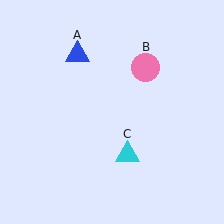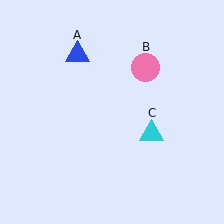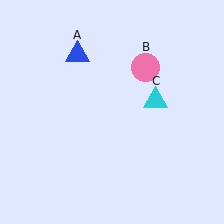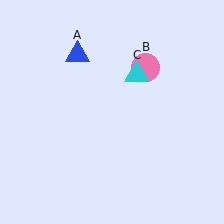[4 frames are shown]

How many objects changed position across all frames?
1 object changed position: cyan triangle (object C).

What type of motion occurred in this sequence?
The cyan triangle (object C) rotated counterclockwise around the center of the scene.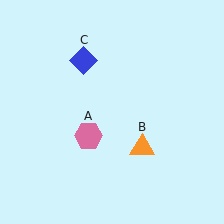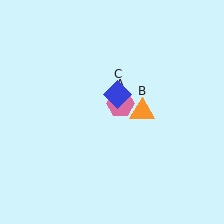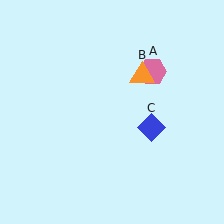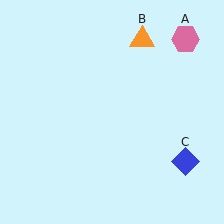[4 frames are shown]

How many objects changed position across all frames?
3 objects changed position: pink hexagon (object A), orange triangle (object B), blue diamond (object C).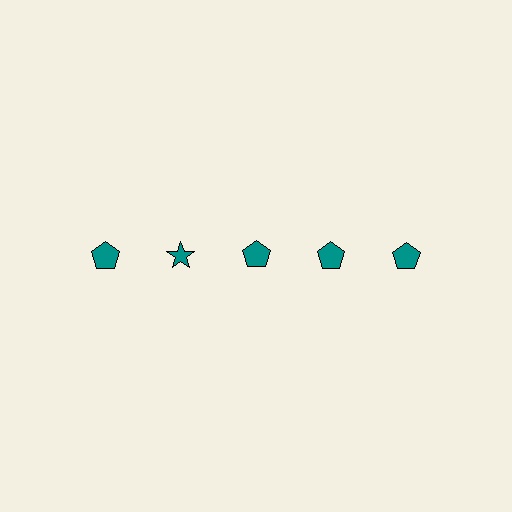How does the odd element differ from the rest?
It has a different shape: star instead of pentagon.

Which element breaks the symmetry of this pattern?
The teal star in the top row, second from left column breaks the symmetry. All other shapes are teal pentagons.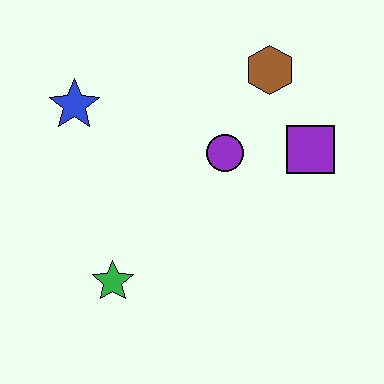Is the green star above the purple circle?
No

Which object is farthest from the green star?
The brown hexagon is farthest from the green star.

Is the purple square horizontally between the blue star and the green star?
No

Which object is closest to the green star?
The purple circle is closest to the green star.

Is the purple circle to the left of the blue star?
No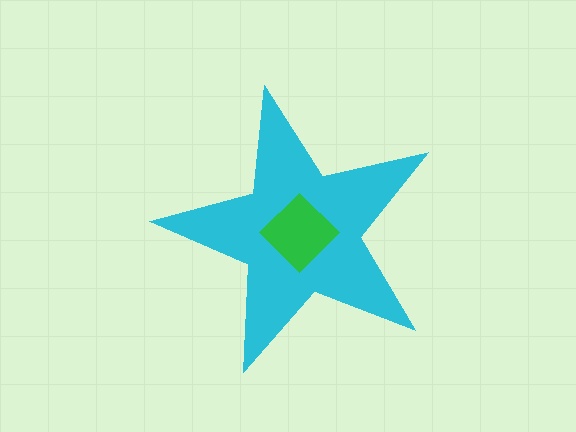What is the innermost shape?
The green diamond.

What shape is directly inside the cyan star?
The green diamond.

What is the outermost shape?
The cyan star.